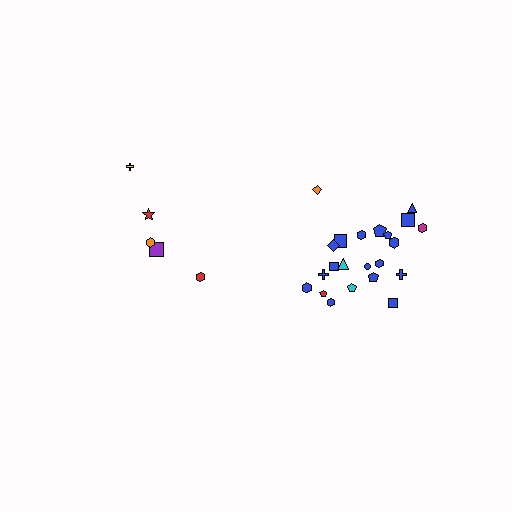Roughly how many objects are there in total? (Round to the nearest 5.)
Roughly 25 objects in total.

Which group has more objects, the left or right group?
The right group.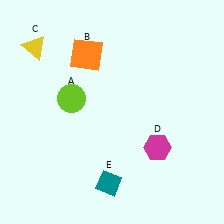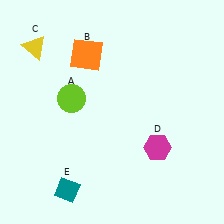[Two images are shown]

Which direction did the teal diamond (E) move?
The teal diamond (E) moved left.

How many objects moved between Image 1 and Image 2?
1 object moved between the two images.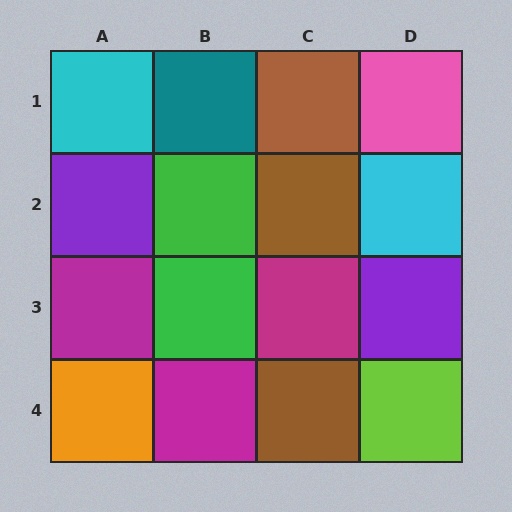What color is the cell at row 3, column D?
Purple.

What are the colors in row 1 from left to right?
Cyan, teal, brown, pink.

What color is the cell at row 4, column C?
Brown.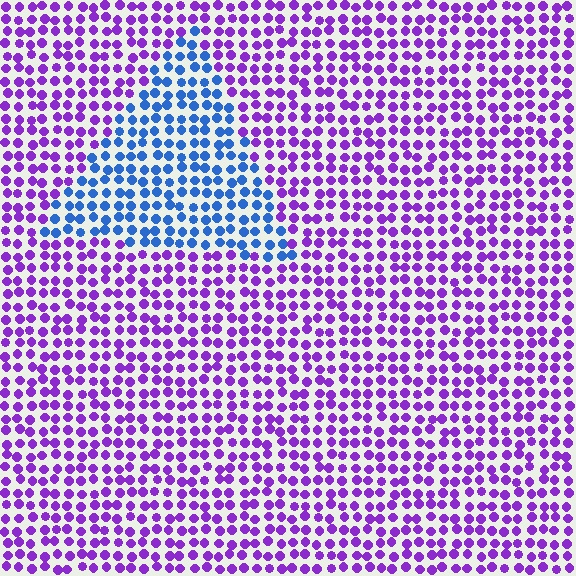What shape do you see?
I see a triangle.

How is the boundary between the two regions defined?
The boundary is defined purely by a slight shift in hue (about 60 degrees). Spacing, size, and orientation are identical on both sides.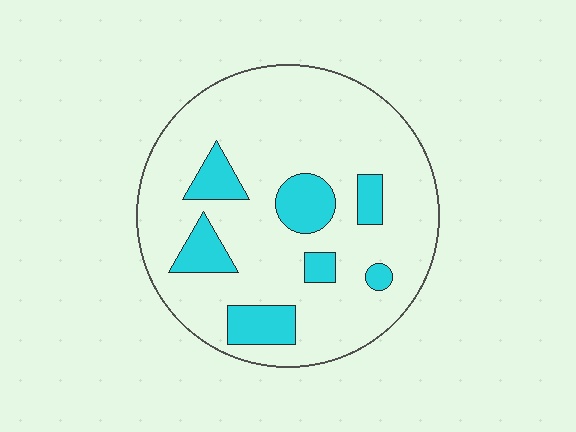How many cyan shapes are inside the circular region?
7.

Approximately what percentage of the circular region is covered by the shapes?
Approximately 20%.